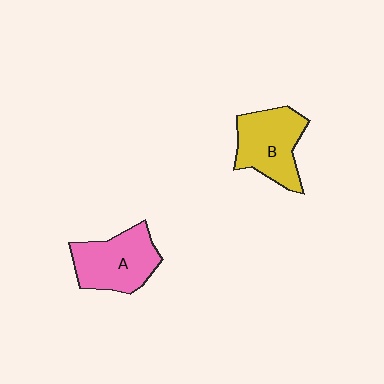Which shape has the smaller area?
Shape B (yellow).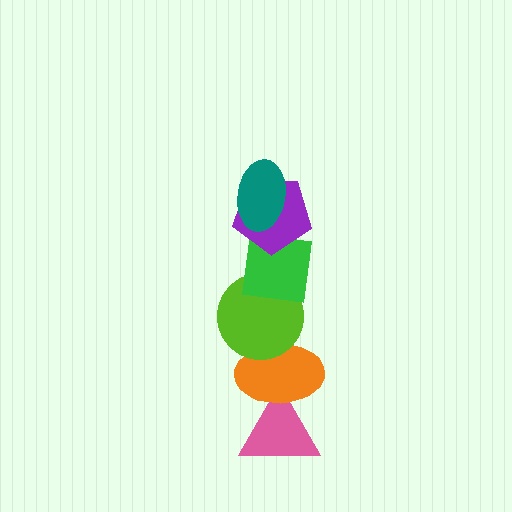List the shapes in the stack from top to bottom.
From top to bottom: the teal ellipse, the purple pentagon, the green square, the lime circle, the orange ellipse, the pink triangle.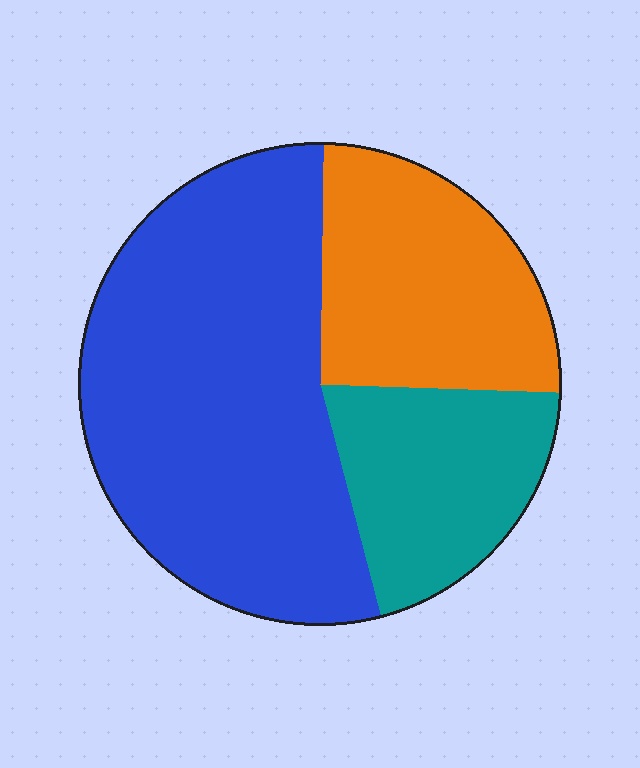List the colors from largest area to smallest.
From largest to smallest: blue, orange, teal.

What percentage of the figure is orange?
Orange takes up about one quarter (1/4) of the figure.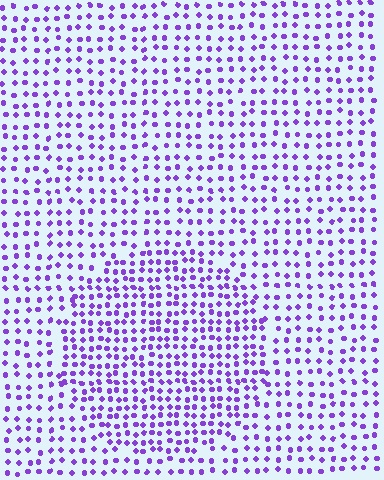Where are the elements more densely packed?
The elements are more densely packed inside the circle boundary.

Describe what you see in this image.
The image contains small purple elements arranged at two different densities. A circle-shaped region is visible where the elements are more densely packed than the surrounding area.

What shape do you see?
I see a circle.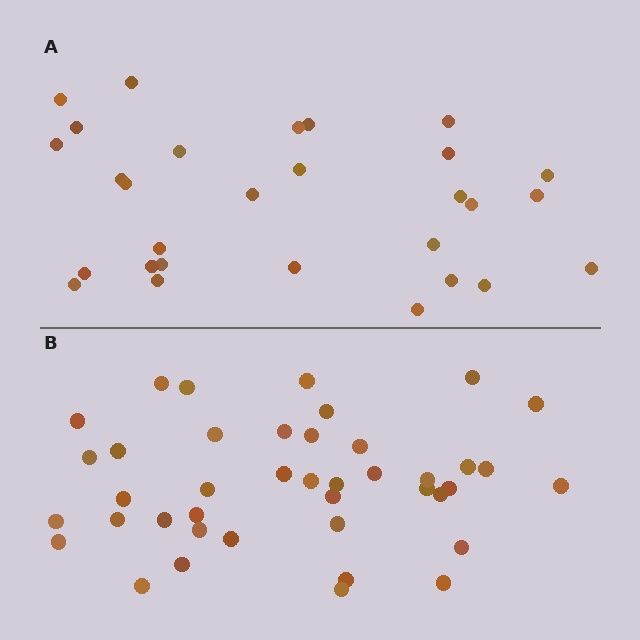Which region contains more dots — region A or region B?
Region B (the bottom region) has more dots.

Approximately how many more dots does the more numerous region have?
Region B has roughly 12 or so more dots than region A.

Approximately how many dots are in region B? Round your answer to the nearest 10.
About 40 dots. (The exact count is 41, which rounds to 40.)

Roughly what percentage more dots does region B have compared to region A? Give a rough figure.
About 40% more.